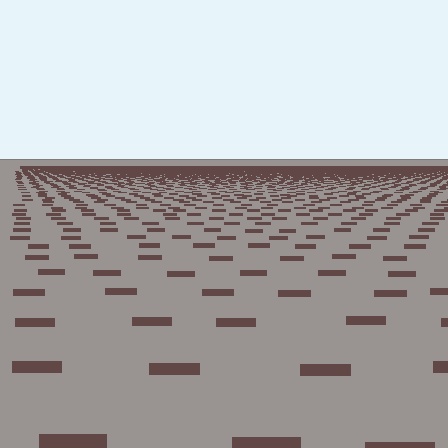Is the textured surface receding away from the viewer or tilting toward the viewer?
The surface is receding away from the viewer. Texture elements get smaller and denser toward the top.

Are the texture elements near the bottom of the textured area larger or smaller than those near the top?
Larger. Near the bottom, elements are closer to the viewer and appear at a bigger on-screen size.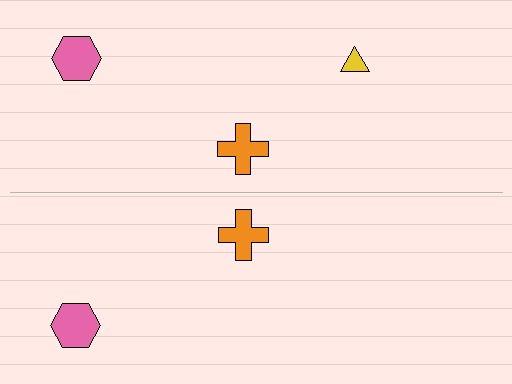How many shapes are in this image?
There are 5 shapes in this image.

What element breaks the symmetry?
A yellow triangle is missing from the bottom side.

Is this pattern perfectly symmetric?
No, the pattern is not perfectly symmetric. A yellow triangle is missing from the bottom side.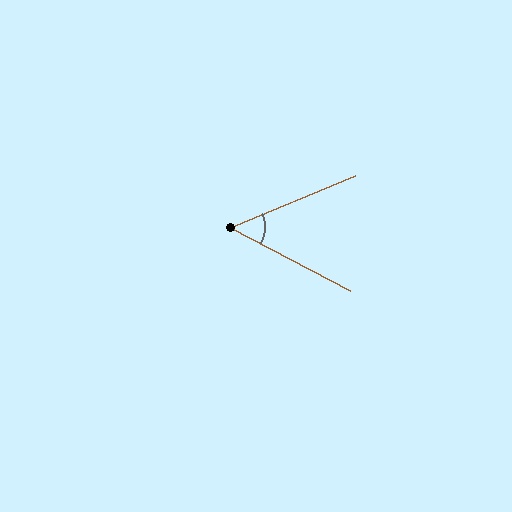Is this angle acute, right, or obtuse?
It is acute.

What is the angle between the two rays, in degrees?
Approximately 50 degrees.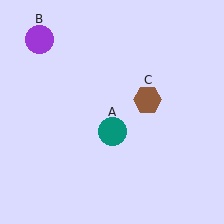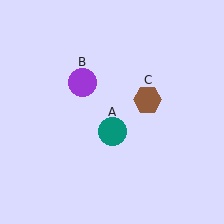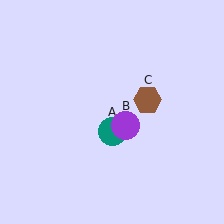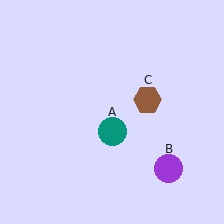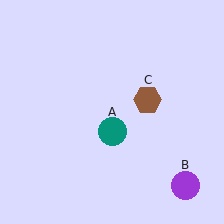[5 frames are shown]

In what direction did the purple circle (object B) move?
The purple circle (object B) moved down and to the right.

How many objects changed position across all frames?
1 object changed position: purple circle (object B).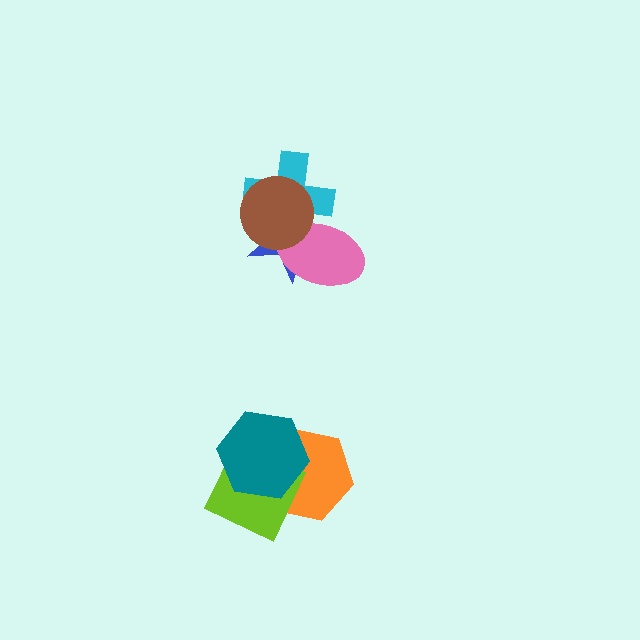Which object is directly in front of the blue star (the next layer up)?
The cyan cross is directly in front of the blue star.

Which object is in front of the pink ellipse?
The brown circle is in front of the pink ellipse.